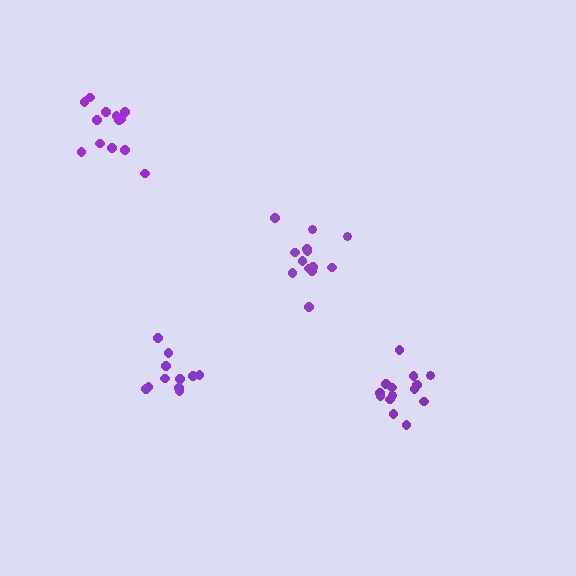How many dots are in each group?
Group 1: 11 dots, Group 2: 13 dots, Group 3: 13 dots, Group 4: 14 dots (51 total).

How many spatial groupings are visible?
There are 4 spatial groupings.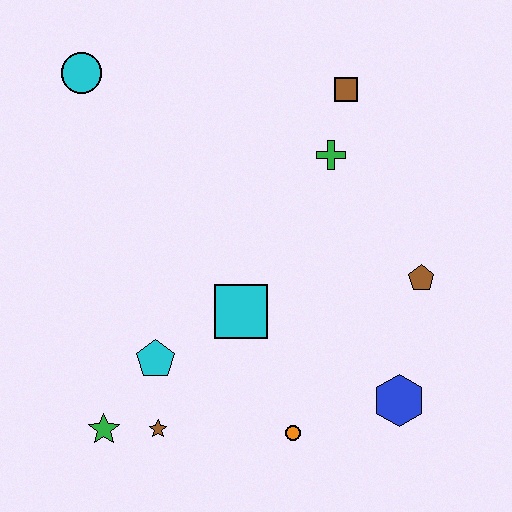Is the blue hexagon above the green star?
Yes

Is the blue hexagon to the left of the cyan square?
No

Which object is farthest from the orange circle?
The cyan circle is farthest from the orange circle.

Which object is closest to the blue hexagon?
The orange circle is closest to the blue hexagon.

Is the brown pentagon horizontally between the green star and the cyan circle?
No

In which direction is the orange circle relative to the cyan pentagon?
The orange circle is to the right of the cyan pentagon.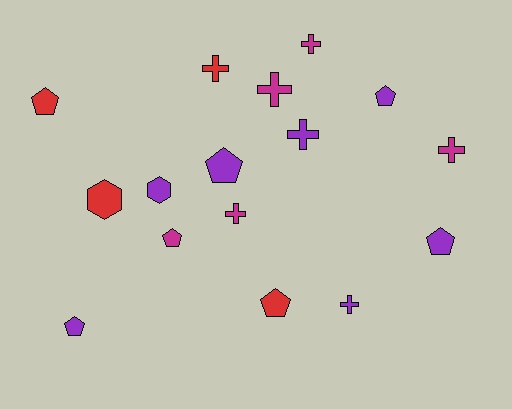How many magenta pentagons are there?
There is 1 magenta pentagon.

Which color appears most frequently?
Purple, with 7 objects.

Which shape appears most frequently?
Pentagon, with 7 objects.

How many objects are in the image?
There are 16 objects.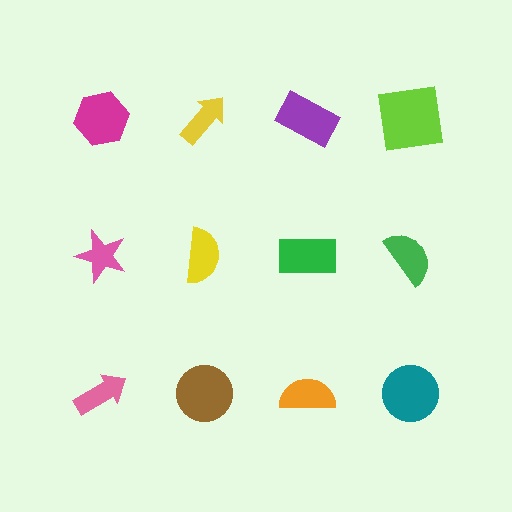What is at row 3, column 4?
A teal circle.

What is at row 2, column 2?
A yellow semicircle.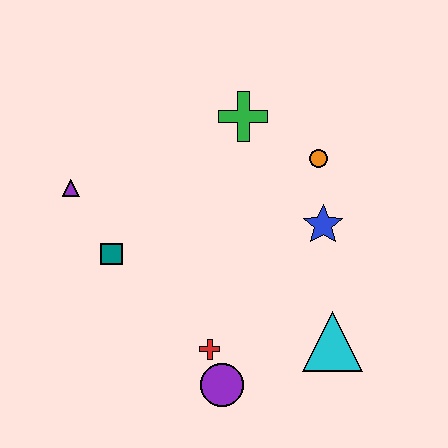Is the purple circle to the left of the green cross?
Yes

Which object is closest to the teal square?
The purple triangle is closest to the teal square.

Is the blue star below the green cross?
Yes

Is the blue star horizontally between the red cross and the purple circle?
No